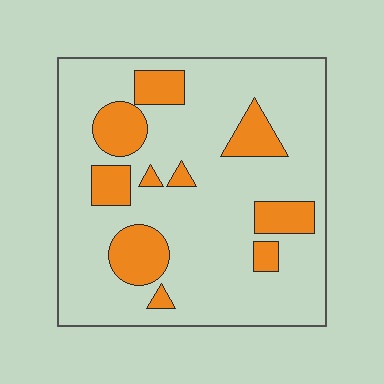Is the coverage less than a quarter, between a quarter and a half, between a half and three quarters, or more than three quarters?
Less than a quarter.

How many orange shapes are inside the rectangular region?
10.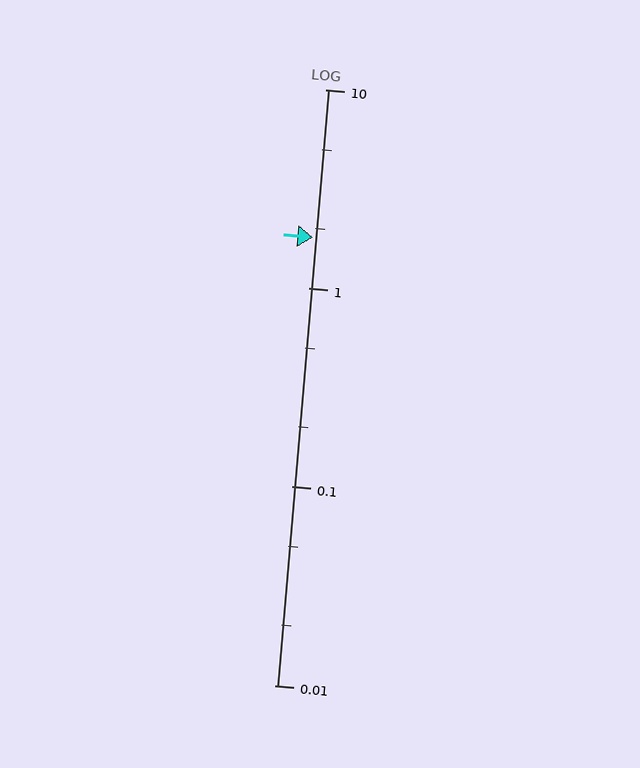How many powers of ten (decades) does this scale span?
The scale spans 3 decades, from 0.01 to 10.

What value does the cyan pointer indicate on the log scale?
The pointer indicates approximately 1.8.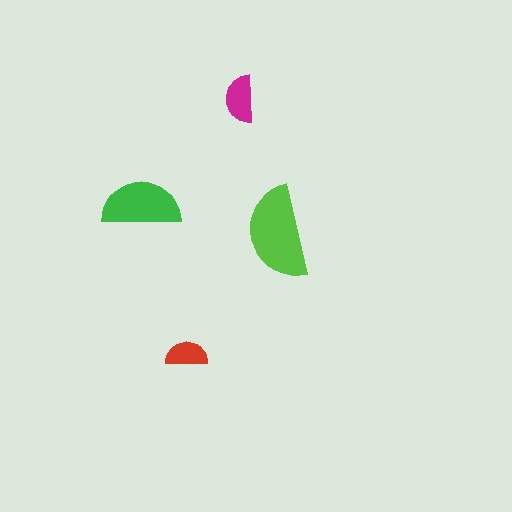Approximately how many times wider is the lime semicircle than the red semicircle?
About 2 times wider.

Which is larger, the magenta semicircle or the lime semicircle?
The lime one.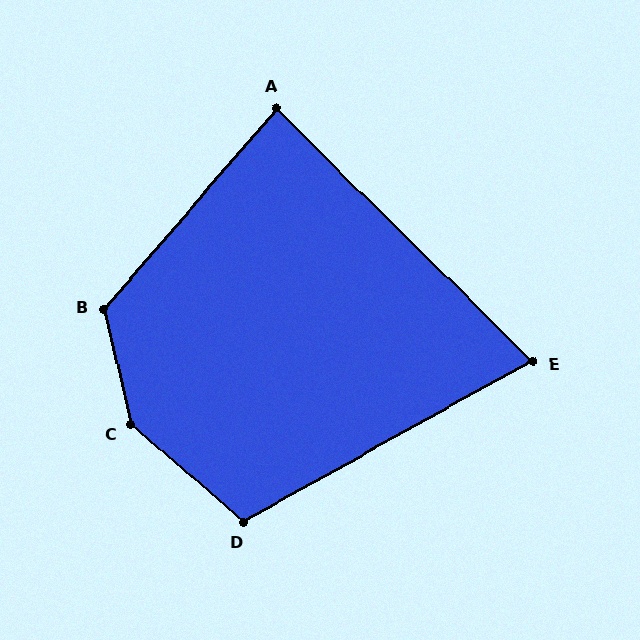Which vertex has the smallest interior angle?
E, at approximately 74 degrees.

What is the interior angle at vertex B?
Approximately 126 degrees (obtuse).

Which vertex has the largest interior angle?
C, at approximately 144 degrees.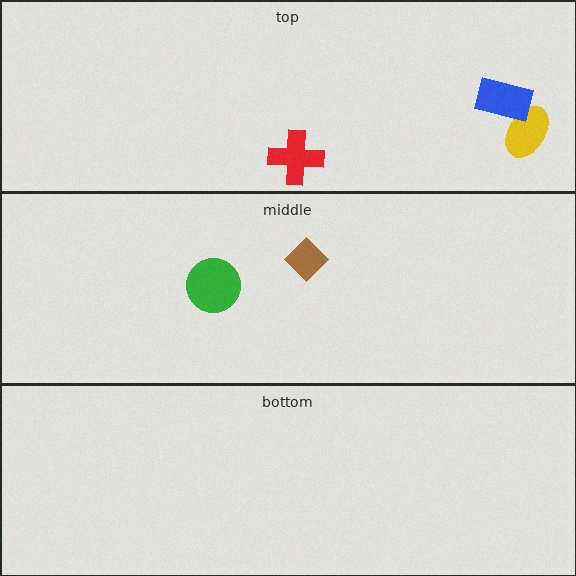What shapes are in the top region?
The yellow ellipse, the red cross, the blue rectangle.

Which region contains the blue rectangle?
The top region.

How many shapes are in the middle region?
2.